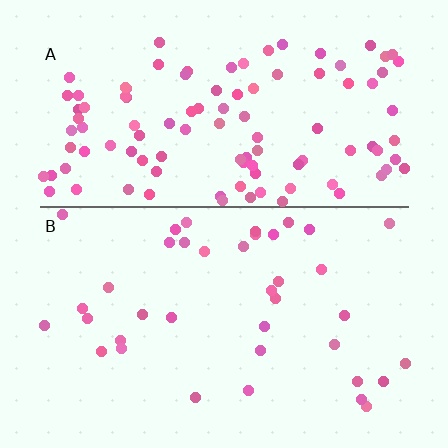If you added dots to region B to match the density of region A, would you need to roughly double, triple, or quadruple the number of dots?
Approximately triple.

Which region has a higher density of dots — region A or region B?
A (the top).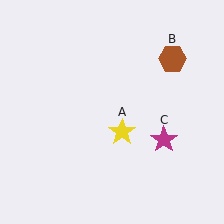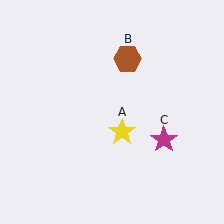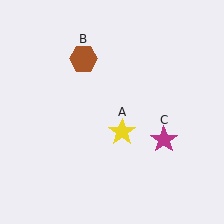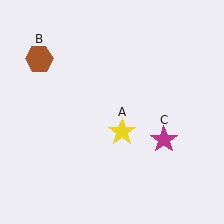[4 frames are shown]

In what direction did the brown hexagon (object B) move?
The brown hexagon (object B) moved left.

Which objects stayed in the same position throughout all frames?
Yellow star (object A) and magenta star (object C) remained stationary.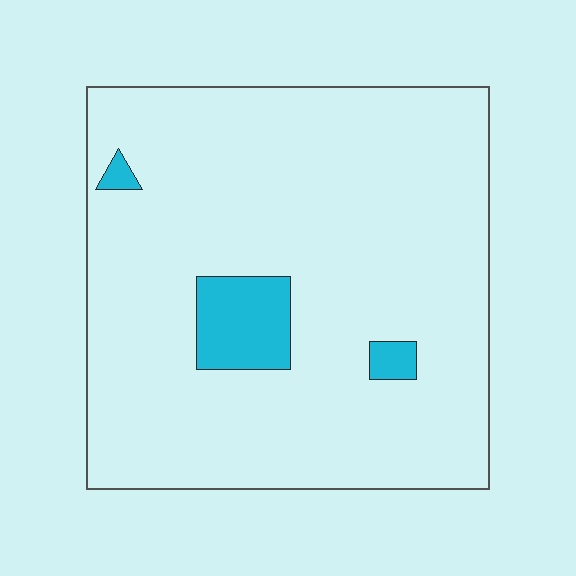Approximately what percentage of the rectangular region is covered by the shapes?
Approximately 5%.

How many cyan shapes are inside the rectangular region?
3.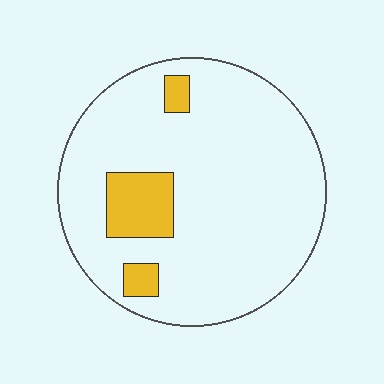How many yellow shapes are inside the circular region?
3.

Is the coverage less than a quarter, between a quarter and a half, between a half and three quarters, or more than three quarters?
Less than a quarter.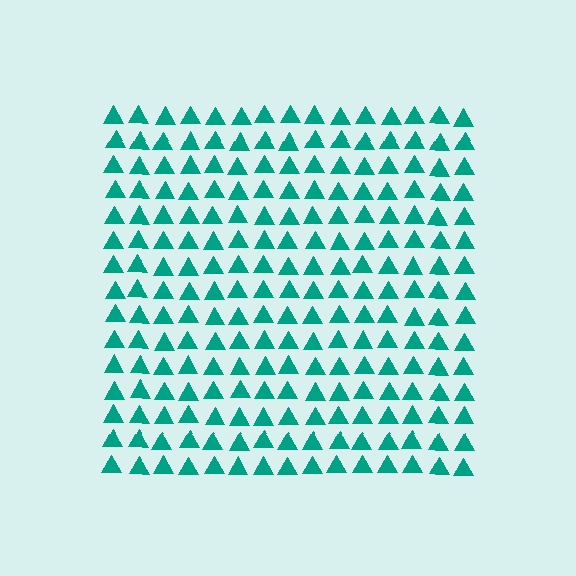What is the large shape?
The large shape is a square.